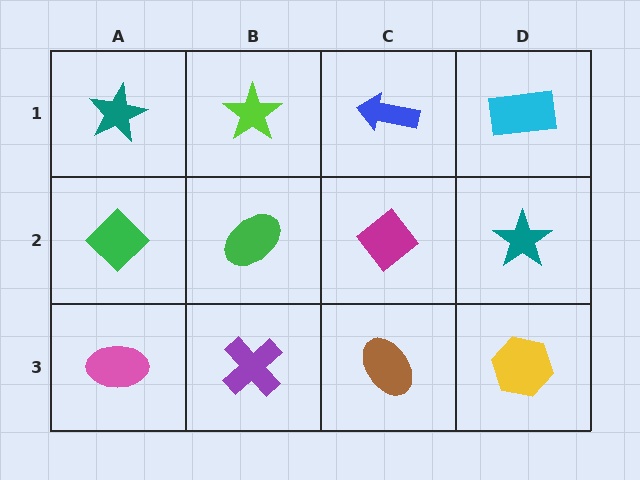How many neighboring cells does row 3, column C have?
3.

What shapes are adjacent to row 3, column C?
A magenta diamond (row 2, column C), a purple cross (row 3, column B), a yellow hexagon (row 3, column D).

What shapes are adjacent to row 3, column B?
A green ellipse (row 2, column B), a pink ellipse (row 3, column A), a brown ellipse (row 3, column C).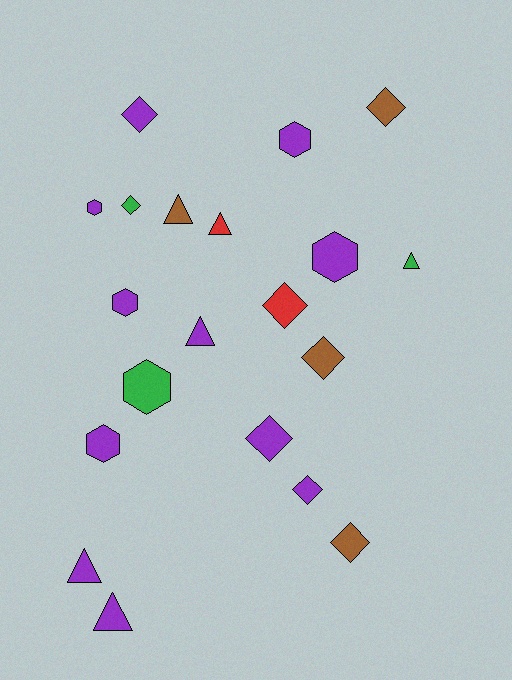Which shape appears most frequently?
Diamond, with 8 objects.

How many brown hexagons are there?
There are no brown hexagons.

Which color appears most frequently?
Purple, with 11 objects.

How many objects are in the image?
There are 20 objects.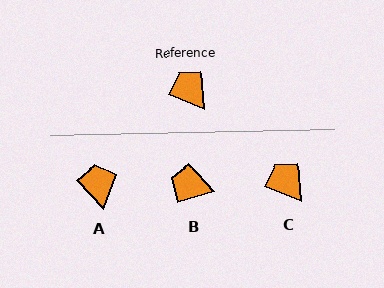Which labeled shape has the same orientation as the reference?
C.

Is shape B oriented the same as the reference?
No, it is off by about 38 degrees.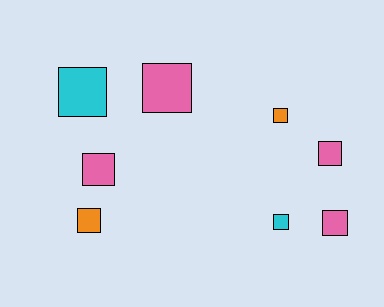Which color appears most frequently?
Pink, with 4 objects.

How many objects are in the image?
There are 8 objects.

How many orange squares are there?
There are 2 orange squares.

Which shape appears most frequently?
Square, with 8 objects.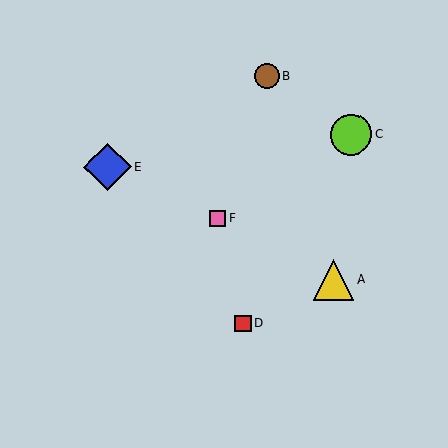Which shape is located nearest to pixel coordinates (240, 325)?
The red square (labeled D) at (243, 323) is nearest to that location.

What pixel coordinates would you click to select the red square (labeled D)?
Click at (243, 323) to select the red square D.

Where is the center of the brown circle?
The center of the brown circle is at (267, 76).